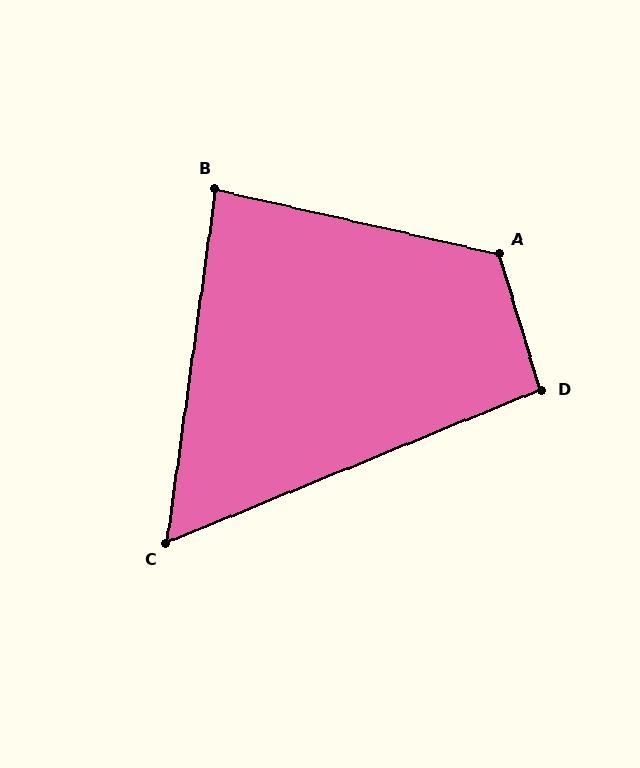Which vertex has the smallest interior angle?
C, at approximately 60 degrees.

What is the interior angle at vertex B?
Approximately 85 degrees (acute).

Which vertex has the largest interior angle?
A, at approximately 120 degrees.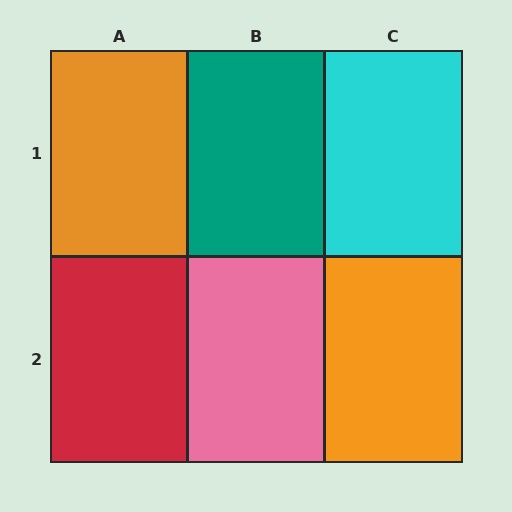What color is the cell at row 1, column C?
Cyan.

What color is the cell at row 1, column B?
Teal.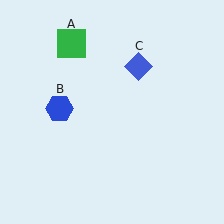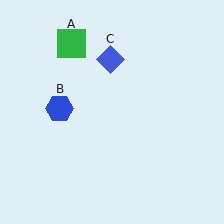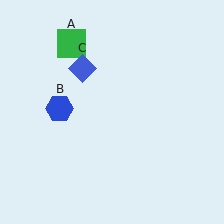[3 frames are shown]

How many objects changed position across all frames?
1 object changed position: blue diamond (object C).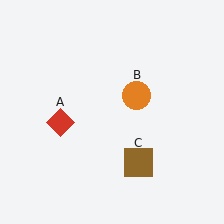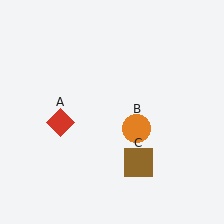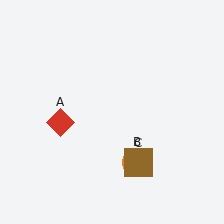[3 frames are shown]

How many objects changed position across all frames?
1 object changed position: orange circle (object B).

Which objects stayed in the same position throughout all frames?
Red diamond (object A) and brown square (object C) remained stationary.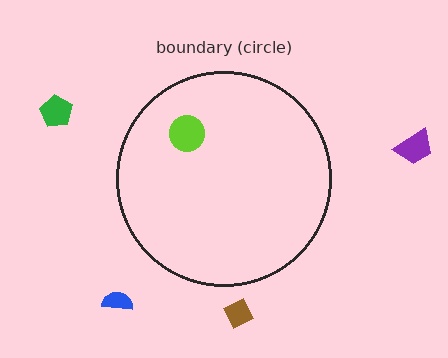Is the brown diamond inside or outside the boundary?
Outside.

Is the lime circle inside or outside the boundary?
Inside.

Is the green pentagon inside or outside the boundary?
Outside.